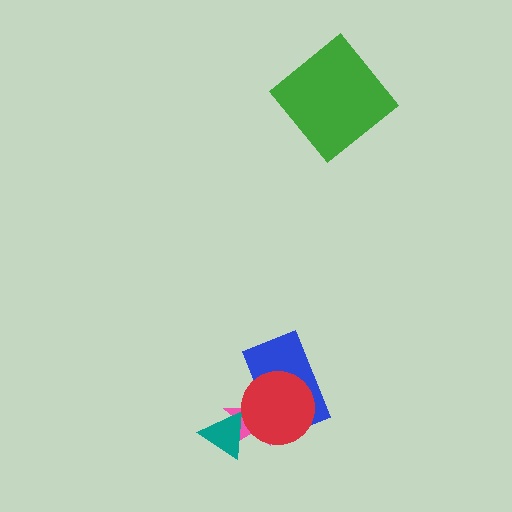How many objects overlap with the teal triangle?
1 object overlaps with the teal triangle.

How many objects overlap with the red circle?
2 objects overlap with the red circle.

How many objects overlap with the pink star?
3 objects overlap with the pink star.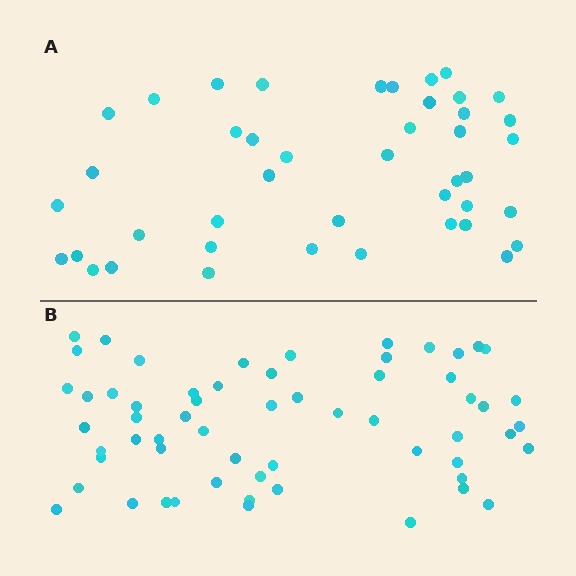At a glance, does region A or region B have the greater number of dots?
Region B (the bottom region) has more dots.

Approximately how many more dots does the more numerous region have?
Region B has approximately 15 more dots than region A.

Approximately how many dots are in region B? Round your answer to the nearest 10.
About 60 dots.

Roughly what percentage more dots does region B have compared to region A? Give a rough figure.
About 40% more.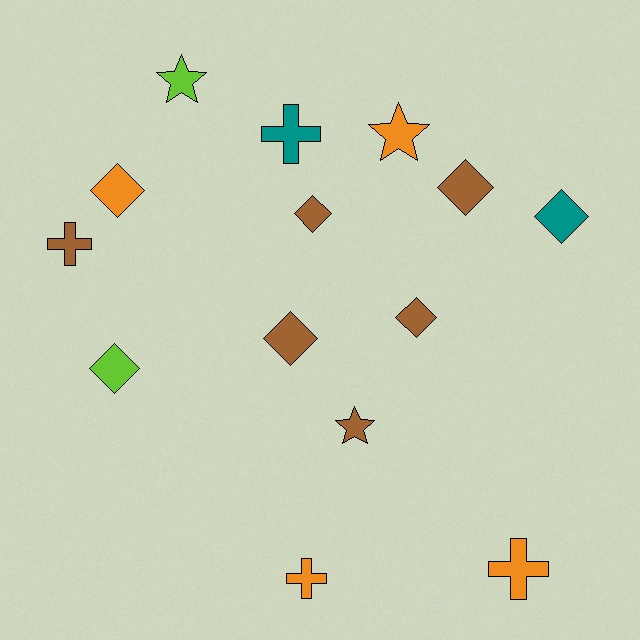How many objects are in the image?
There are 14 objects.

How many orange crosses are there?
There are 2 orange crosses.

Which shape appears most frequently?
Diamond, with 7 objects.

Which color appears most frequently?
Brown, with 6 objects.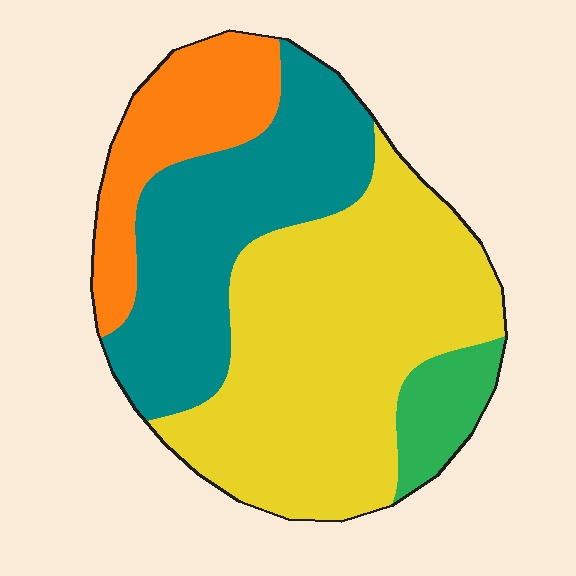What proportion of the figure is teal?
Teal takes up about one third (1/3) of the figure.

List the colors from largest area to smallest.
From largest to smallest: yellow, teal, orange, green.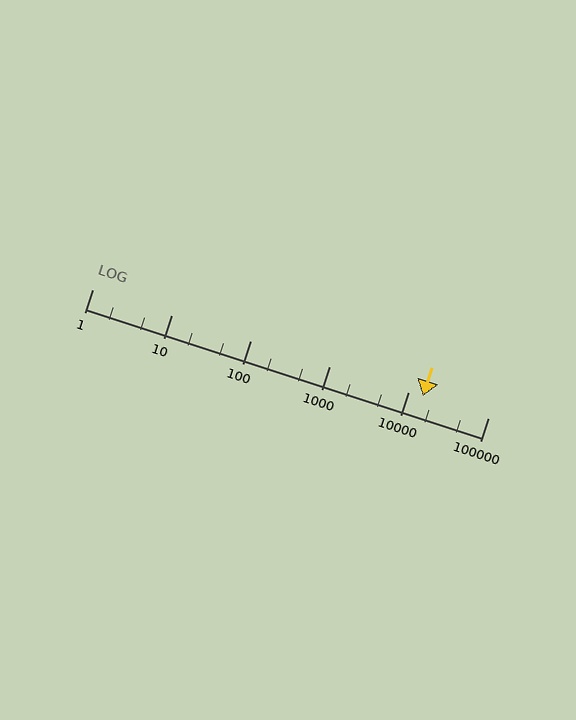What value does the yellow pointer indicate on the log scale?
The pointer indicates approximately 15000.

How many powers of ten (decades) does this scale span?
The scale spans 5 decades, from 1 to 100000.